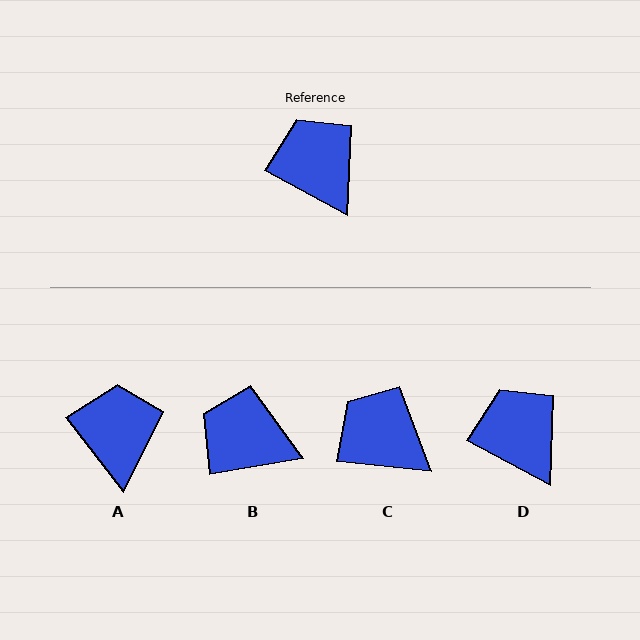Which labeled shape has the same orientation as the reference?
D.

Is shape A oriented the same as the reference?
No, it is off by about 24 degrees.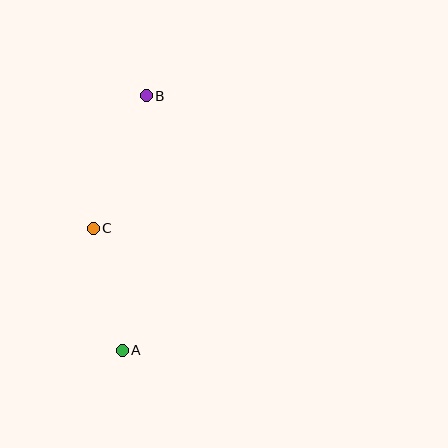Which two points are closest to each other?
Points A and C are closest to each other.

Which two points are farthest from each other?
Points A and B are farthest from each other.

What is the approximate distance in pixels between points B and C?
The distance between B and C is approximately 143 pixels.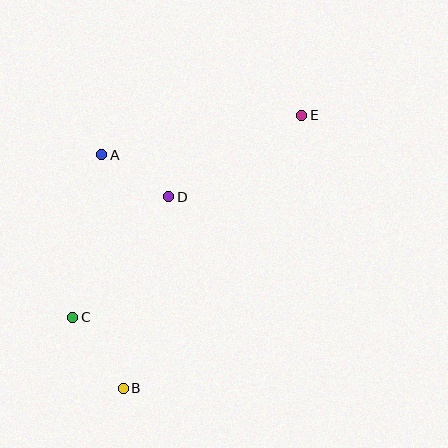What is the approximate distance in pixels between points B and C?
The distance between B and C is approximately 87 pixels.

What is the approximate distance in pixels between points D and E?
The distance between D and E is approximately 156 pixels.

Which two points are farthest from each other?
Points B and E are farthest from each other.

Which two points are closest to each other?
Points A and D are closest to each other.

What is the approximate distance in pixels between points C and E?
The distance between C and E is approximately 305 pixels.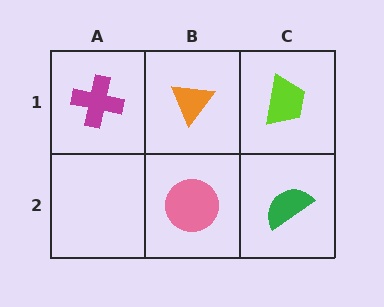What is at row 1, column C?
A lime trapezoid.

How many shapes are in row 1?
3 shapes.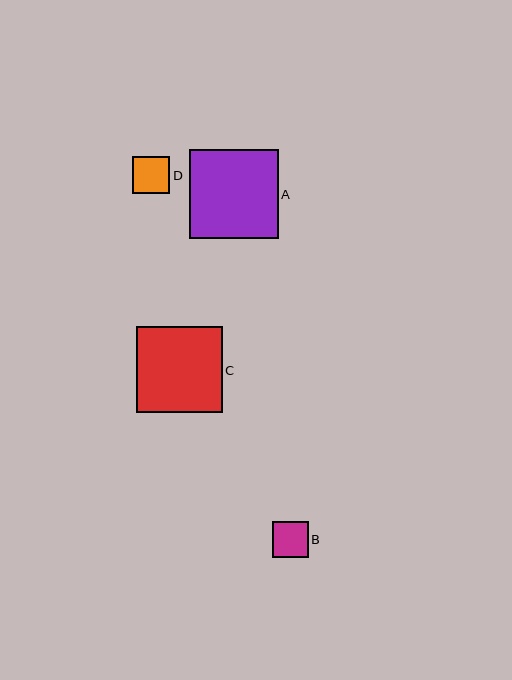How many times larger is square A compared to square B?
Square A is approximately 2.4 times the size of square B.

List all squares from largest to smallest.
From largest to smallest: A, C, D, B.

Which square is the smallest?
Square B is the smallest with a size of approximately 36 pixels.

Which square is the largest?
Square A is the largest with a size of approximately 89 pixels.